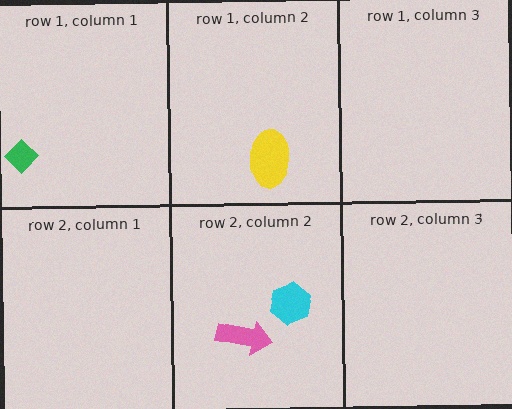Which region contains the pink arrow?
The row 2, column 2 region.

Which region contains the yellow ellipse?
The row 1, column 2 region.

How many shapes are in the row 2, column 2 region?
2.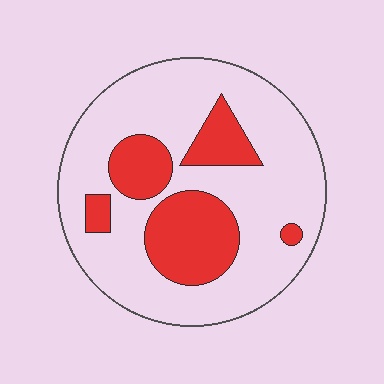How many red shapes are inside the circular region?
5.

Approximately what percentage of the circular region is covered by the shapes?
Approximately 25%.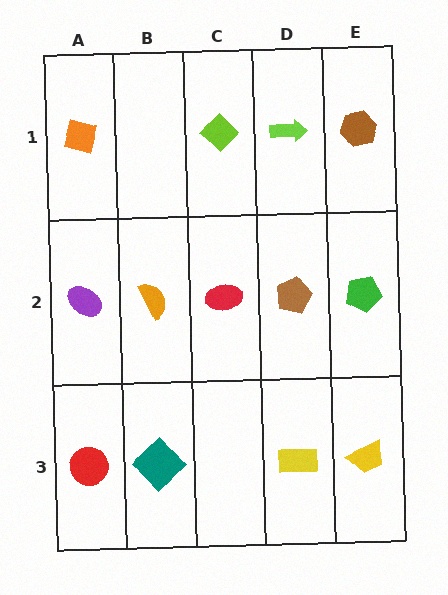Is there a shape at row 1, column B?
No, that cell is empty.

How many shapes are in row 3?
4 shapes.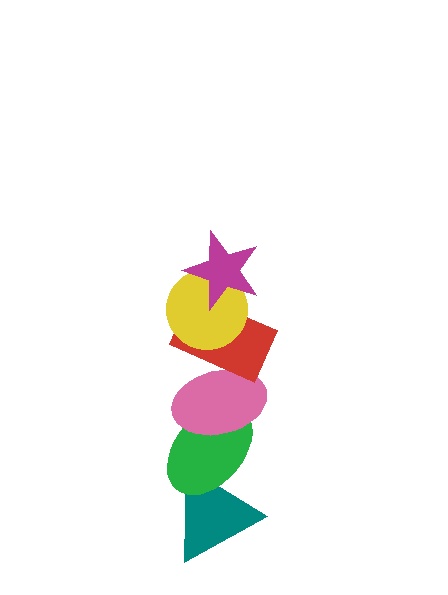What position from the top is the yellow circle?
The yellow circle is 2nd from the top.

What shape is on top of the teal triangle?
The green ellipse is on top of the teal triangle.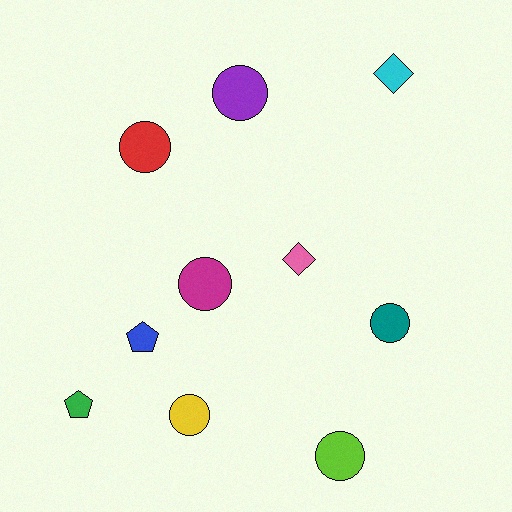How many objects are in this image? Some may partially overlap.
There are 10 objects.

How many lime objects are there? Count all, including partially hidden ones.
There is 1 lime object.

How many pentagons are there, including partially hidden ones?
There are 2 pentagons.